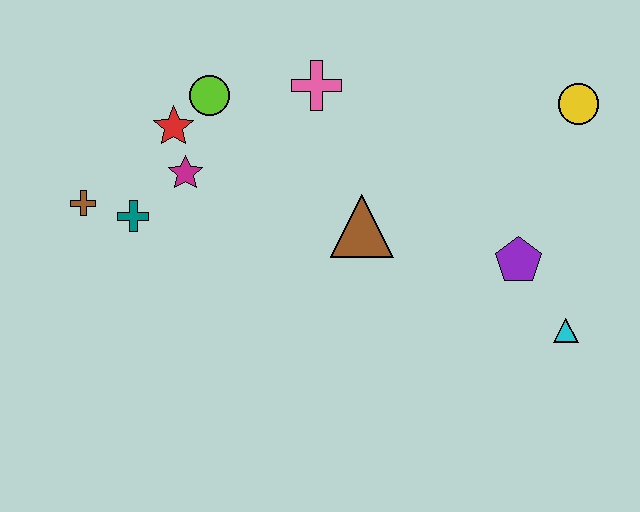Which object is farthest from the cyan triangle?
The brown cross is farthest from the cyan triangle.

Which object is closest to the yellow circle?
The purple pentagon is closest to the yellow circle.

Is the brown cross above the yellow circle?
No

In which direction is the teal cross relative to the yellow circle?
The teal cross is to the left of the yellow circle.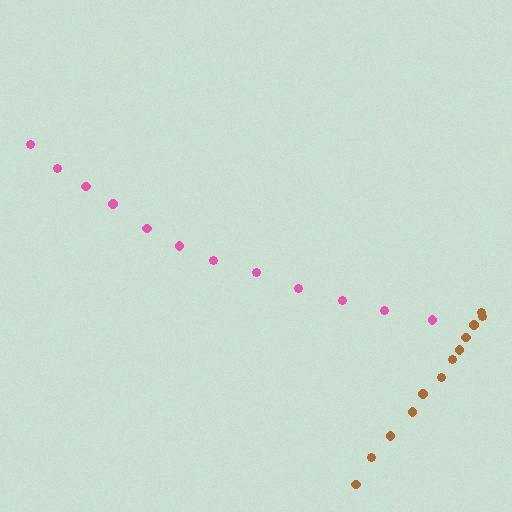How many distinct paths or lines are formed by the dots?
There are 2 distinct paths.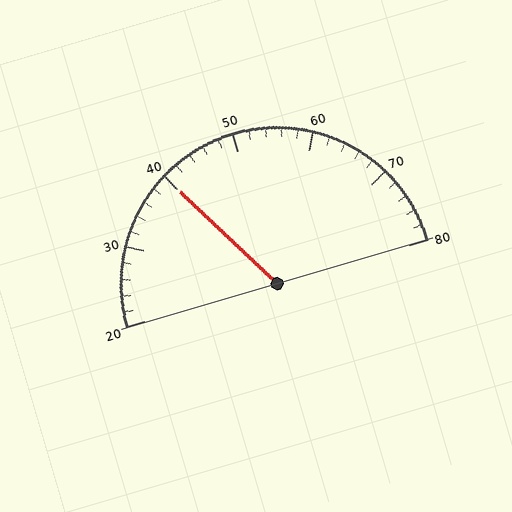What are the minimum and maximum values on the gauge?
The gauge ranges from 20 to 80.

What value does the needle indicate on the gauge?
The needle indicates approximately 40.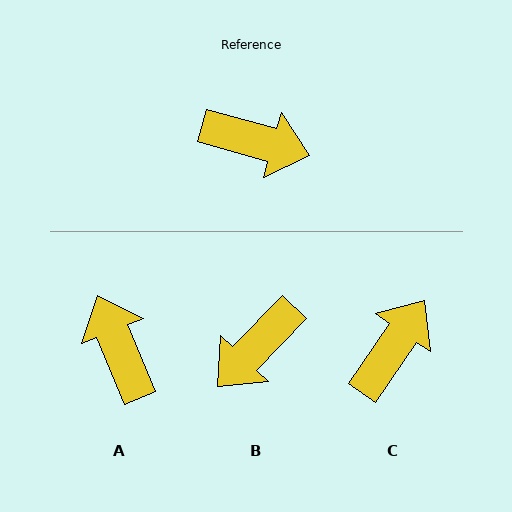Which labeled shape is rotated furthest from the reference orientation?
A, about 128 degrees away.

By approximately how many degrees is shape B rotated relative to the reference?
Approximately 119 degrees clockwise.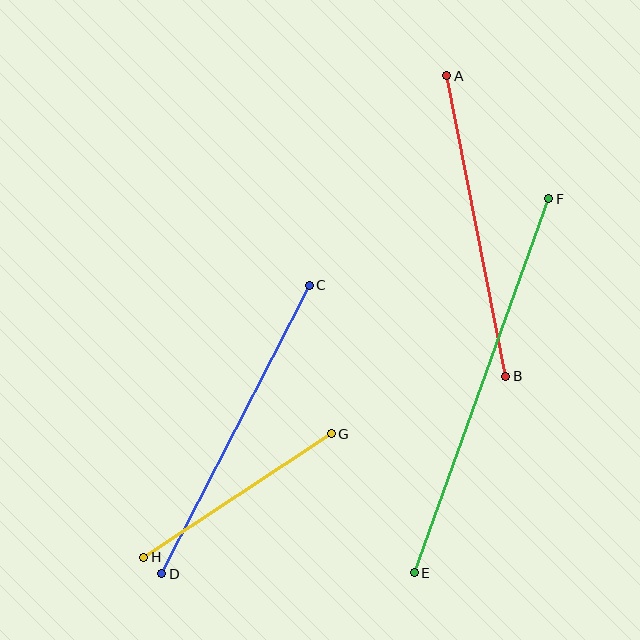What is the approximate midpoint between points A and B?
The midpoint is at approximately (476, 226) pixels.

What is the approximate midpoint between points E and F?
The midpoint is at approximately (481, 386) pixels.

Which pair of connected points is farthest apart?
Points E and F are farthest apart.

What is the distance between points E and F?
The distance is approximately 398 pixels.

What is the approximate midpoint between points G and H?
The midpoint is at approximately (237, 496) pixels.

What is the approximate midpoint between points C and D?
The midpoint is at approximately (235, 430) pixels.